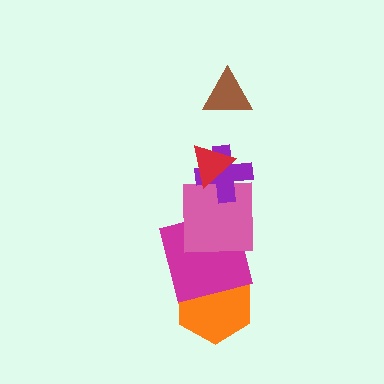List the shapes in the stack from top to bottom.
From top to bottom: the brown triangle, the red triangle, the purple cross, the pink square, the magenta square, the orange hexagon.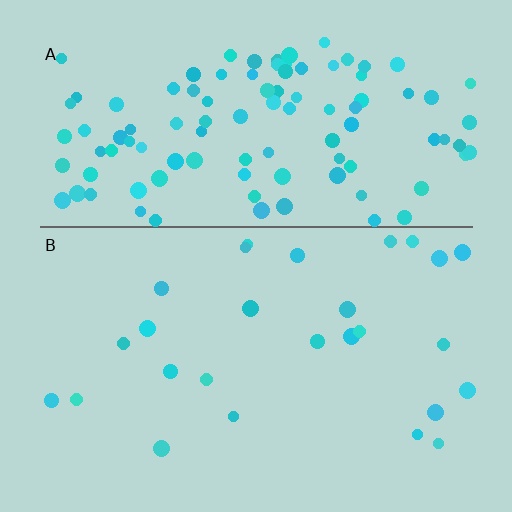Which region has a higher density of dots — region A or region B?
A (the top).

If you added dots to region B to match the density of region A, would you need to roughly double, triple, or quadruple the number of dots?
Approximately quadruple.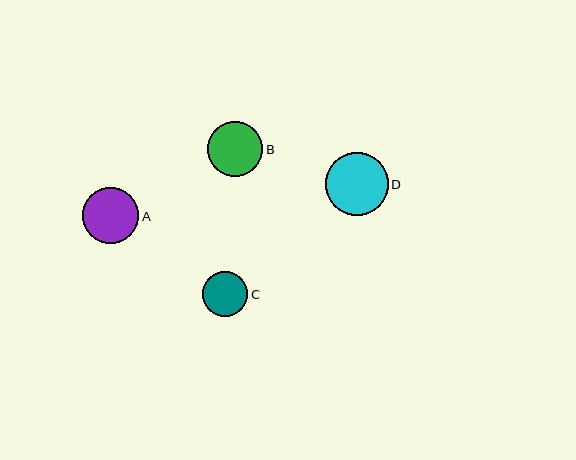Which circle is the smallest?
Circle C is the smallest with a size of approximately 46 pixels.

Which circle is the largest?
Circle D is the largest with a size of approximately 63 pixels.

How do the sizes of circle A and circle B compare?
Circle A and circle B are approximately the same size.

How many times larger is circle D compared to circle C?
Circle D is approximately 1.4 times the size of circle C.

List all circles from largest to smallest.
From largest to smallest: D, A, B, C.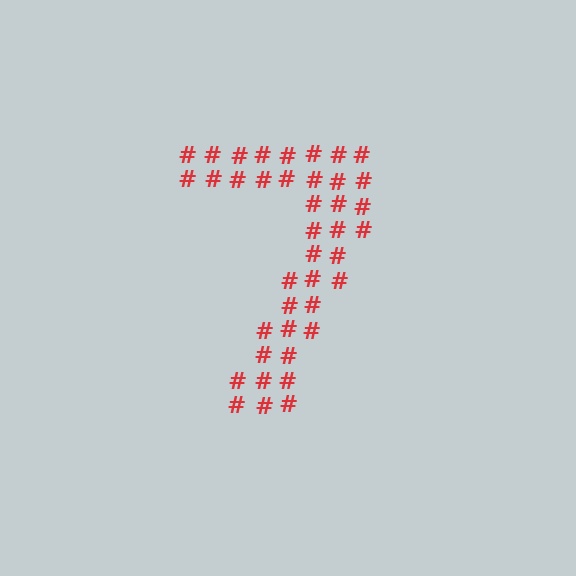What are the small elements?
The small elements are hash symbols.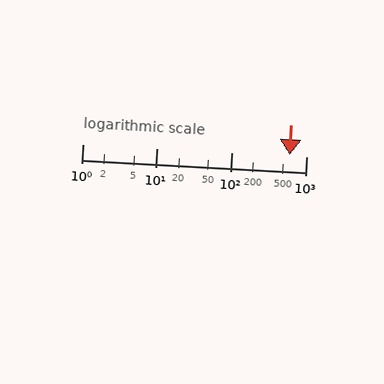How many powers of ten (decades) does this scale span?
The scale spans 3 decades, from 1 to 1000.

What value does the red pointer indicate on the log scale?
The pointer indicates approximately 610.